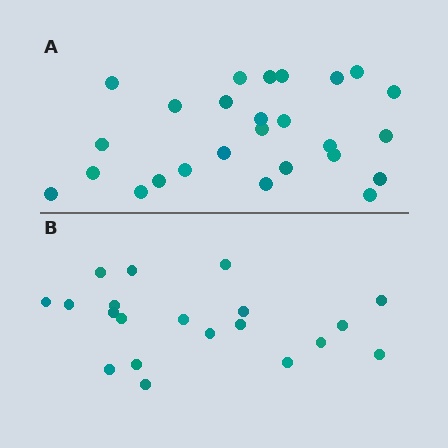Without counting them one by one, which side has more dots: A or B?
Region A (the top region) has more dots.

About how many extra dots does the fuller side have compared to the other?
Region A has about 6 more dots than region B.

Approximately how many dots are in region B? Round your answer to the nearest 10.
About 20 dots.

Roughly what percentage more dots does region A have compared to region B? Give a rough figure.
About 30% more.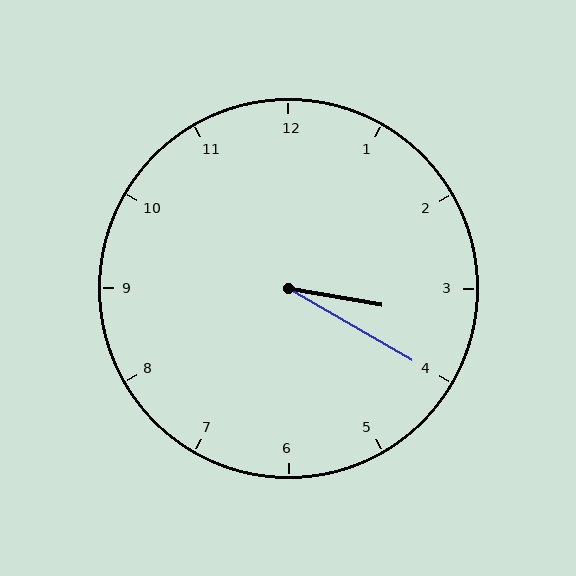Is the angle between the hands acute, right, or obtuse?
It is acute.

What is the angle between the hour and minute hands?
Approximately 20 degrees.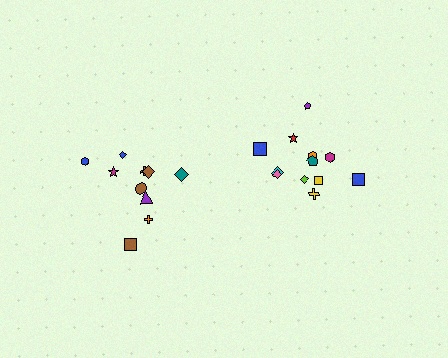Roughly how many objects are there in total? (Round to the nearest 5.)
Roughly 20 objects in total.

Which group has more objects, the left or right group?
The right group.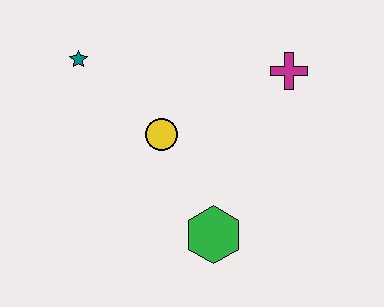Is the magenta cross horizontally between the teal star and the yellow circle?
No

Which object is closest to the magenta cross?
The yellow circle is closest to the magenta cross.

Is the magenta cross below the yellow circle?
No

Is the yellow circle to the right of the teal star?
Yes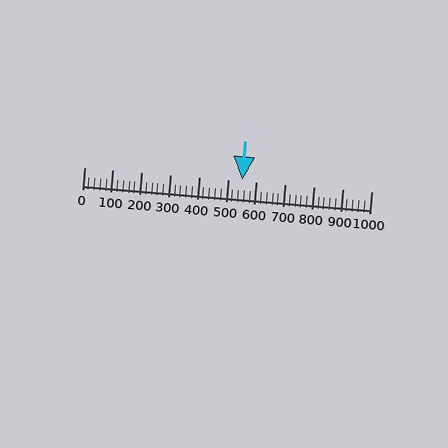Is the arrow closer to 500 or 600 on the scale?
The arrow is closer to 600.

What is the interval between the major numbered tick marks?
The major tick marks are spaced 100 units apart.